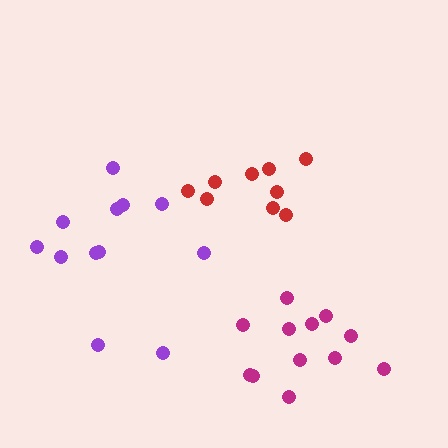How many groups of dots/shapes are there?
There are 3 groups.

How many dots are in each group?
Group 1: 12 dots, Group 2: 9 dots, Group 3: 12 dots (33 total).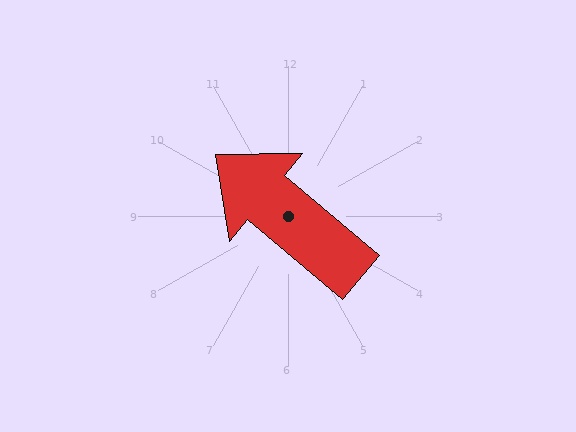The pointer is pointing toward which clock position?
Roughly 10 o'clock.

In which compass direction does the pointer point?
Northwest.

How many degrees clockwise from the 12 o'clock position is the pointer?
Approximately 310 degrees.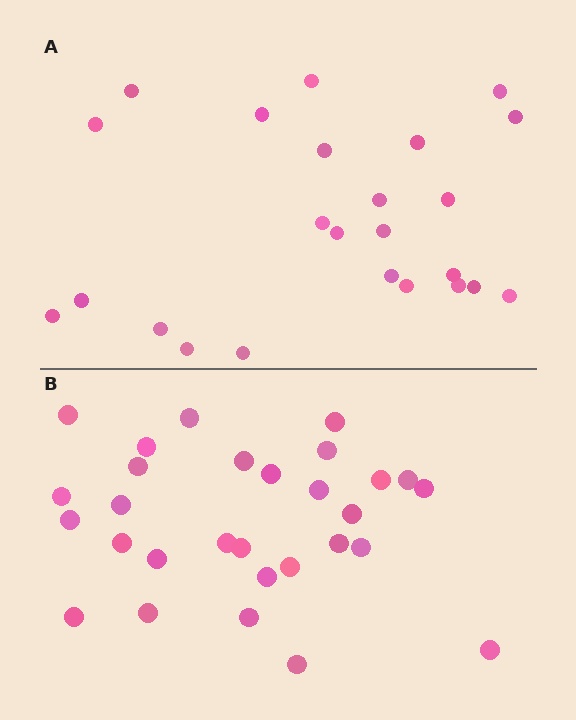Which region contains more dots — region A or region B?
Region B (the bottom region) has more dots.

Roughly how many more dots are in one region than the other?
Region B has about 5 more dots than region A.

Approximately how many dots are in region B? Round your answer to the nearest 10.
About 30 dots. (The exact count is 29, which rounds to 30.)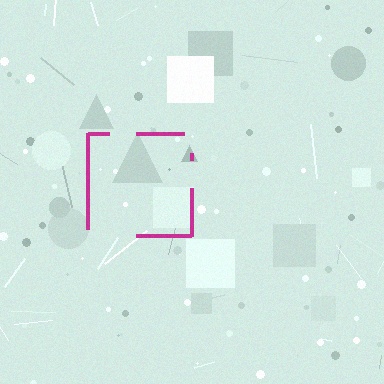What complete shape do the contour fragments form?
The contour fragments form a square.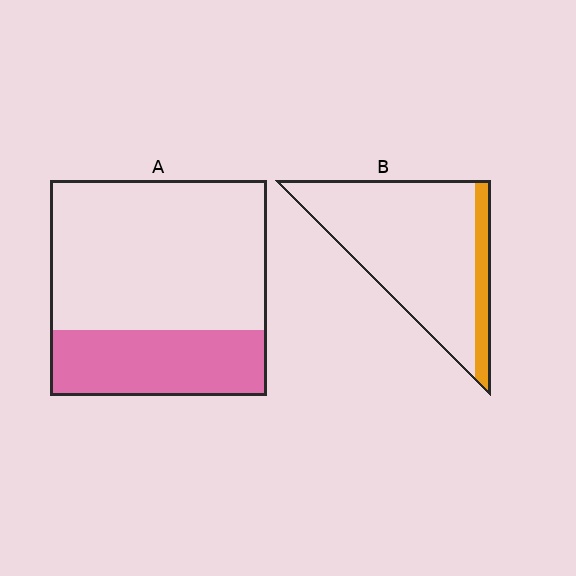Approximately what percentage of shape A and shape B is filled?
A is approximately 30% and B is approximately 15%.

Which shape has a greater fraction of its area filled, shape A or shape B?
Shape A.